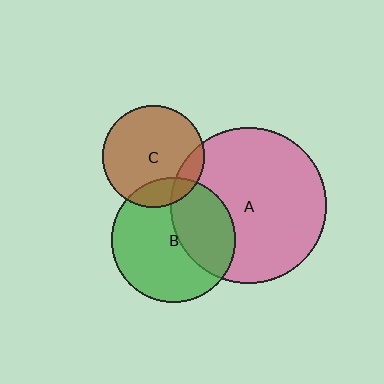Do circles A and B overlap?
Yes.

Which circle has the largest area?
Circle A (pink).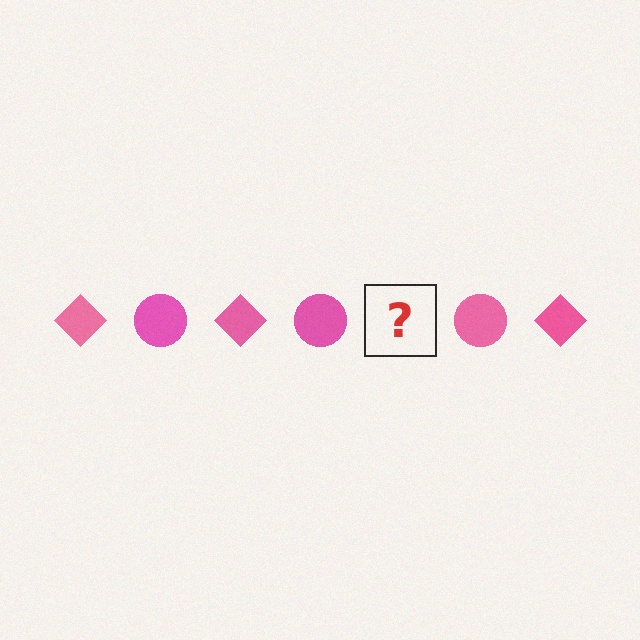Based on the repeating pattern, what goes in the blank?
The blank should be a pink diamond.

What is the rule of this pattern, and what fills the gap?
The rule is that the pattern cycles through diamond, circle shapes in pink. The gap should be filled with a pink diamond.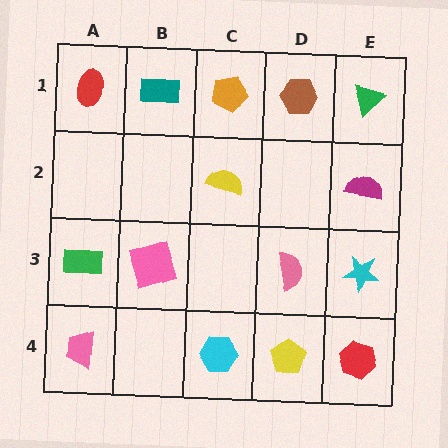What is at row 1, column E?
A green triangle.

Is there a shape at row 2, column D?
No, that cell is empty.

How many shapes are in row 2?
2 shapes.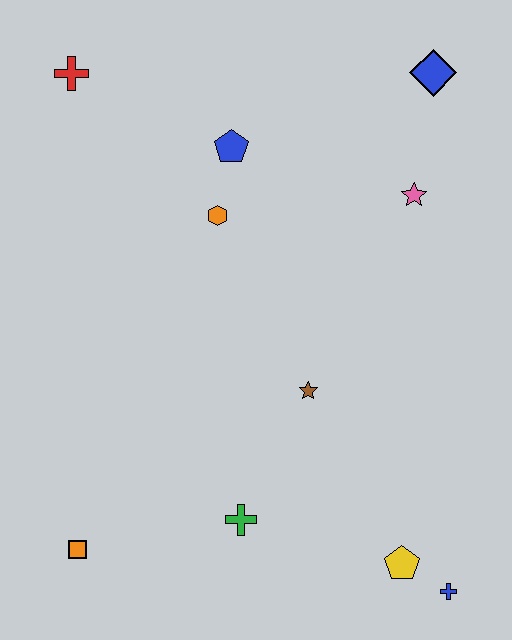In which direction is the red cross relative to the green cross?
The red cross is above the green cross.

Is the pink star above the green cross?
Yes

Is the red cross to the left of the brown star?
Yes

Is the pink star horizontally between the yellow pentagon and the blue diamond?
Yes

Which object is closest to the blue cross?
The yellow pentagon is closest to the blue cross.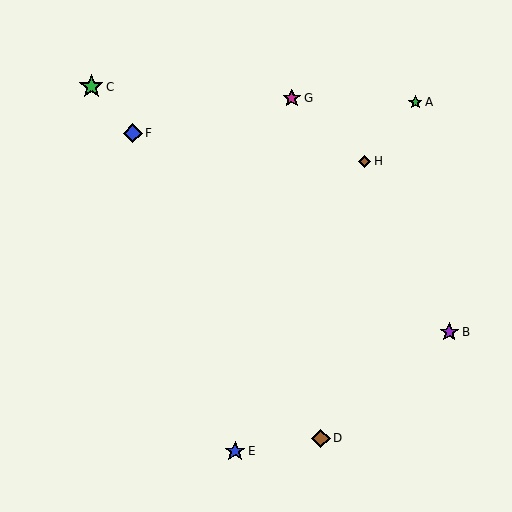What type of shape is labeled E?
Shape E is a blue star.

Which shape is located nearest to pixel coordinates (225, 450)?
The blue star (labeled E) at (235, 451) is nearest to that location.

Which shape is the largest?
The green star (labeled C) is the largest.